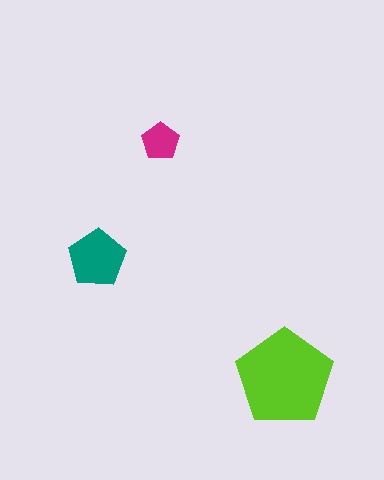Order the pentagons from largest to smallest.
the lime one, the teal one, the magenta one.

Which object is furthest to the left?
The teal pentagon is leftmost.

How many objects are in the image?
There are 3 objects in the image.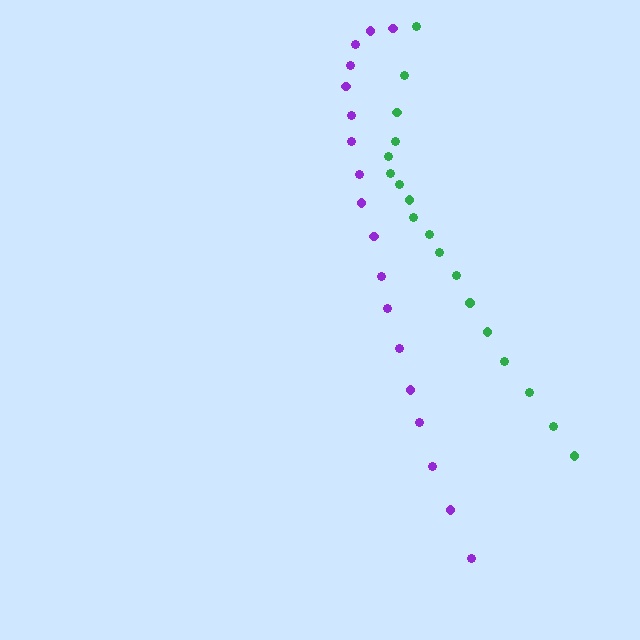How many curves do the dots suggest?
There are 2 distinct paths.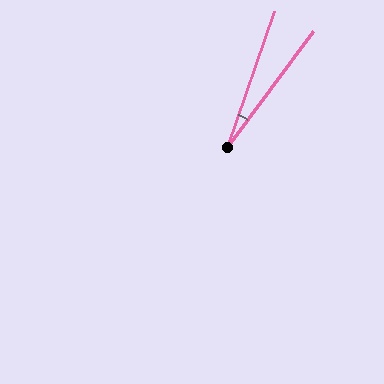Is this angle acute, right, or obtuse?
It is acute.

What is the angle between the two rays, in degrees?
Approximately 17 degrees.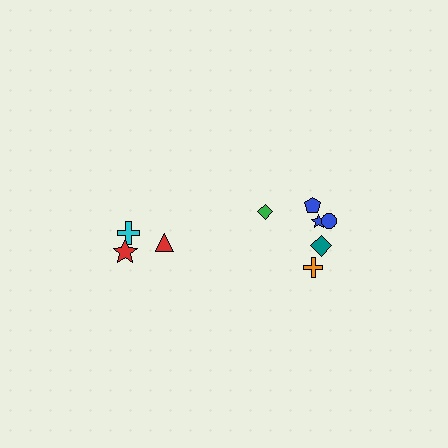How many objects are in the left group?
There are 3 objects.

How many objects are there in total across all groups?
There are 9 objects.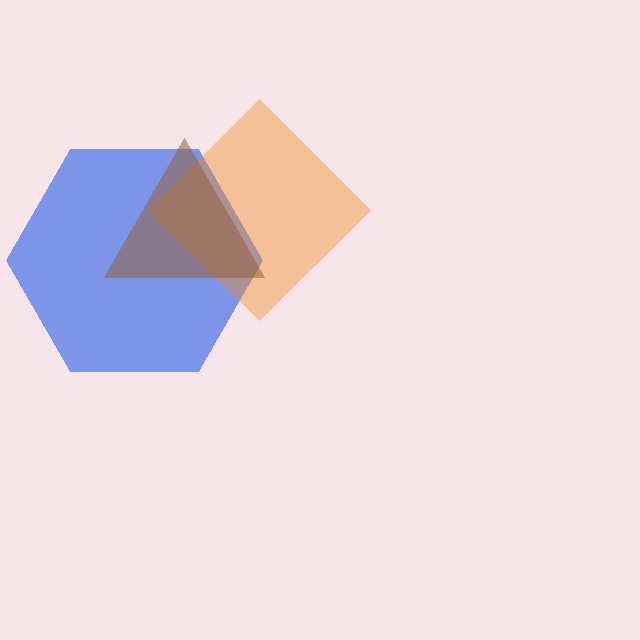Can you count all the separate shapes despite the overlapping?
Yes, there are 3 separate shapes.